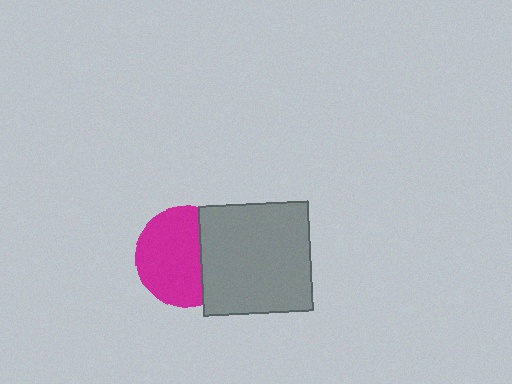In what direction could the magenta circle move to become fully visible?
The magenta circle could move left. That would shift it out from behind the gray square entirely.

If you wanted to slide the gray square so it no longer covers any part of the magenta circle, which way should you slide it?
Slide it right — that is the most direct way to separate the two shapes.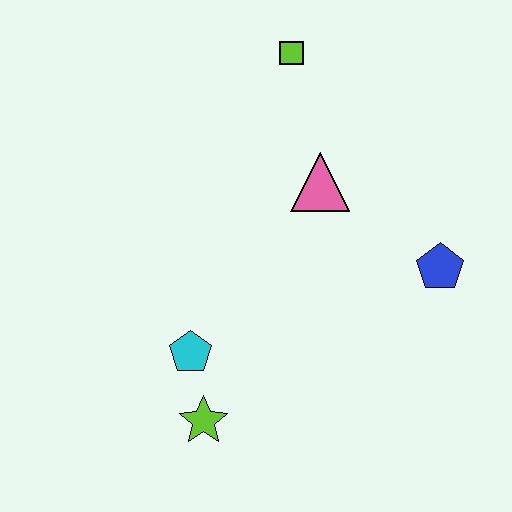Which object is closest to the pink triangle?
The lime square is closest to the pink triangle.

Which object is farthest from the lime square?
The lime star is farthest from the lime square.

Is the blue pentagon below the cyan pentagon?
No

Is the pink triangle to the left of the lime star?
No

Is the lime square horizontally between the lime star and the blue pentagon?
Yes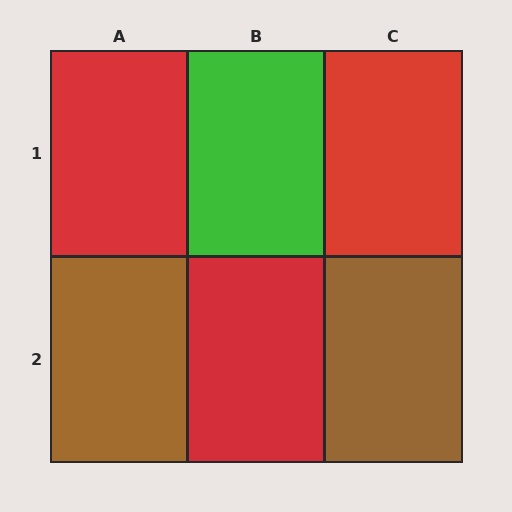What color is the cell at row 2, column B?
Red.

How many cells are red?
3 cells are red.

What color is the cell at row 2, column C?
Brown.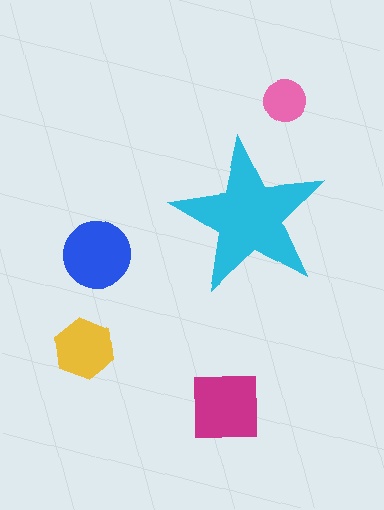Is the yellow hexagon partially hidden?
No, the yellow hexagon is fully visible.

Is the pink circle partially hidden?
No, the pink circle is fully visible.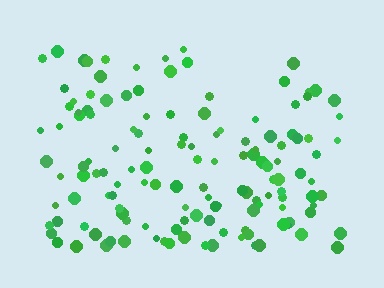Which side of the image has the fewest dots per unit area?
The top.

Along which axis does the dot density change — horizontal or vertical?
Vertical.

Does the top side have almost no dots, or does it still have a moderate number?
Still a moderate number, just noticeably fewer than the bottom.